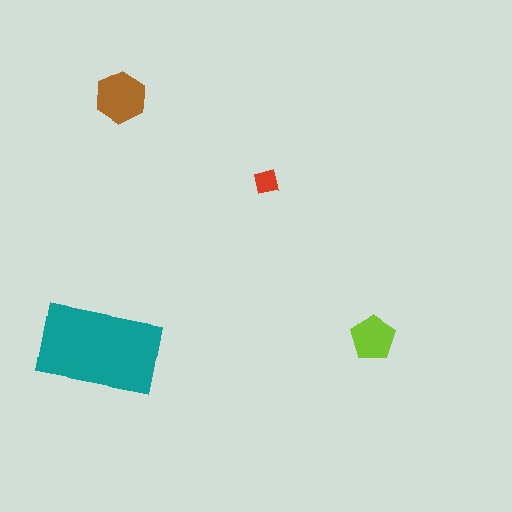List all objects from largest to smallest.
The teal rectangle, the brown hexagon, the lime pentagon, the red square.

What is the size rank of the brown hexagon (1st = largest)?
2nd.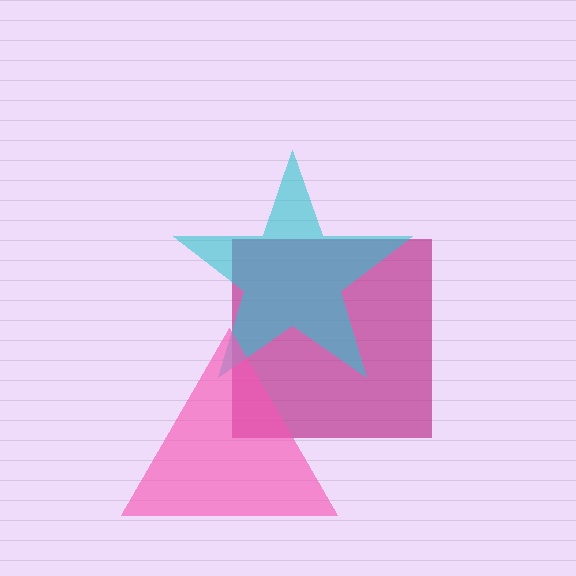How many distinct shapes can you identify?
There are 3 distinct shapes: a magenta square, a cyan star, a pink triangle.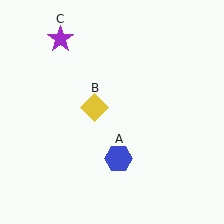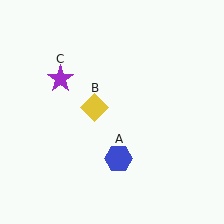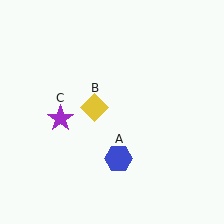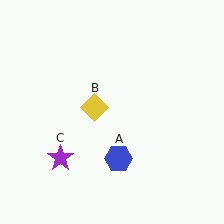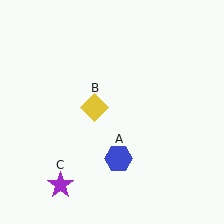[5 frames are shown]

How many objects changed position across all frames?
1 object changed position: purple star (object C).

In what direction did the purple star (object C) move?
The purple star (object C) moved down.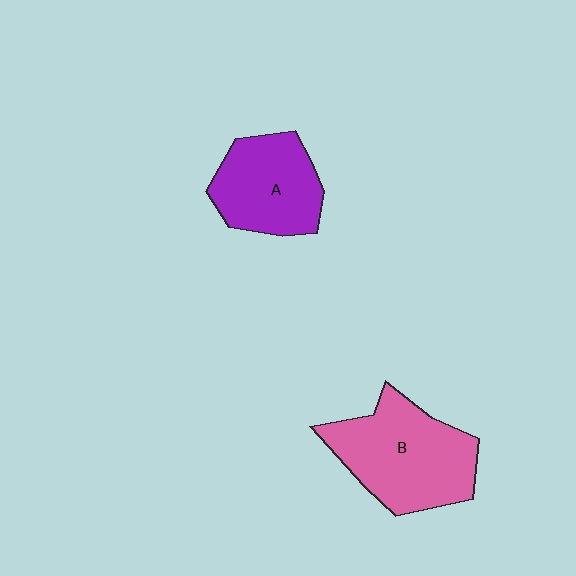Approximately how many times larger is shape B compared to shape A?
Approximately 1.3 times.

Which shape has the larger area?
Shape B (pink).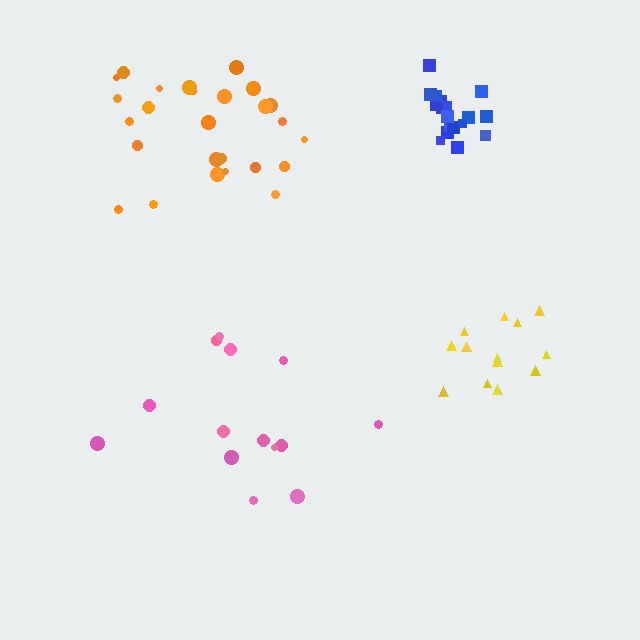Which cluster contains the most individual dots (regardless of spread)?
Orange (26).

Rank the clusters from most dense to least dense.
blue, yellow, orange, pink.